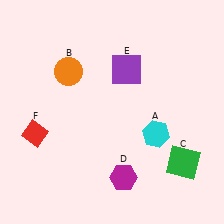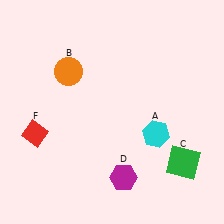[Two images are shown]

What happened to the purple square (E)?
The purple square (E) was removed in Image 2. It was in the top-right area of Image 1.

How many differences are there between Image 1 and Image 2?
There is 1 difference between the two images.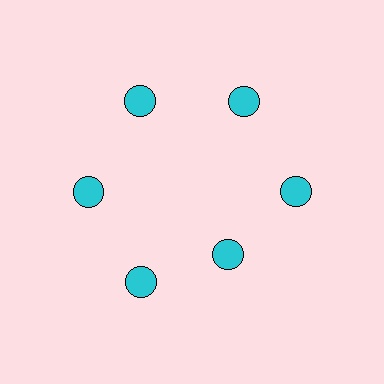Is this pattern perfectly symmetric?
No. The 6 cyan circles are arranged in a ring, but one element near the 5 o'clock position is pulled inward toward the center, breaking the 6-fold rotational symmetry.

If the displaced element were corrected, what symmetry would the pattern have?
It would have 6-fold rotational symmetry — the pattern would map onto itself every 60 degrees.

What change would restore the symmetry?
The symmetry would be restored by moving it outward, back onto the ring so that all 6 circles sit at equal angles and equal distance from the center.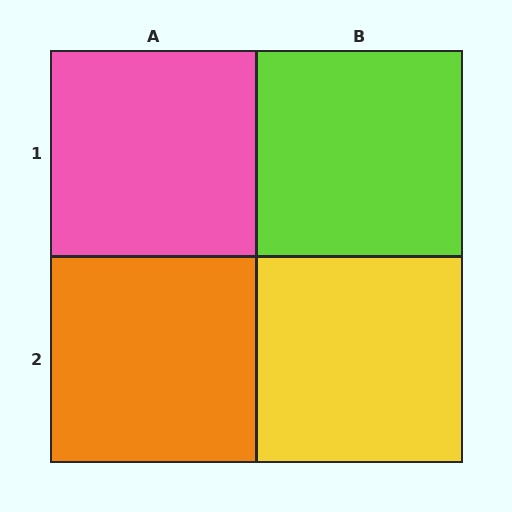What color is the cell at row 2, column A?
Orange.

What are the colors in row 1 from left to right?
Pink, lime.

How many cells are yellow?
1 cell is yellow.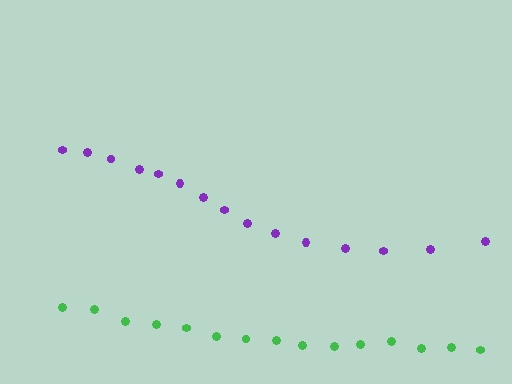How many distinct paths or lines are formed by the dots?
There are 2 distinct paths.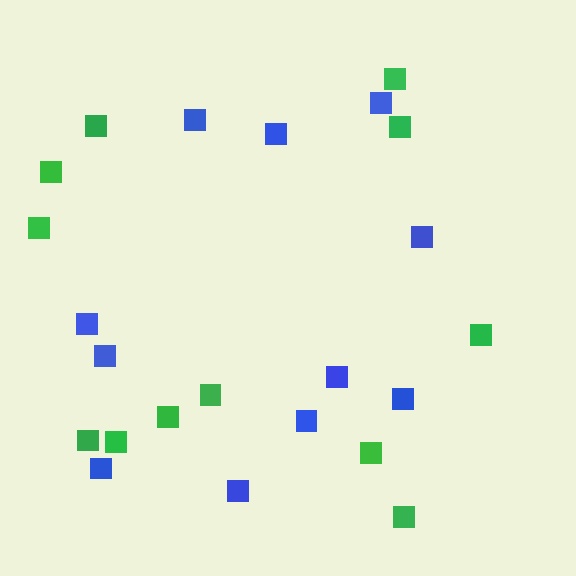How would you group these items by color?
There are 2 groups: one group of green squares (12) and one group of blue squares (11).